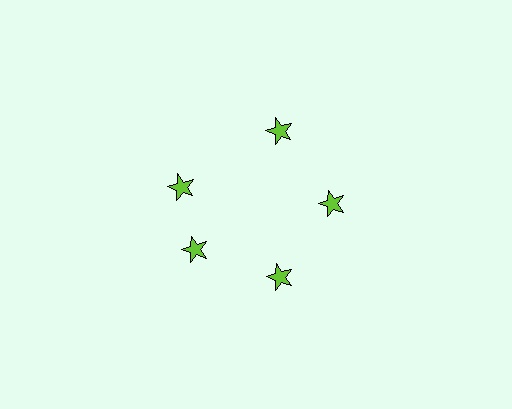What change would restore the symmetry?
The symmetry would be restored by rotating it back into even spacing with its neighbors so that all 5 stars sit at equal angles and equal distance from the center.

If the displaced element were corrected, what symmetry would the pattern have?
It would have 5-fold rotational symmetry — the pattern would map onto itself every 72 degrees.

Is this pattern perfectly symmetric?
No. The 5 lime stars are arranged in a ring, but one element near the 10 o'clock position is rotated out of alignment along the ring, breaking the 5-fold rotational symmetry.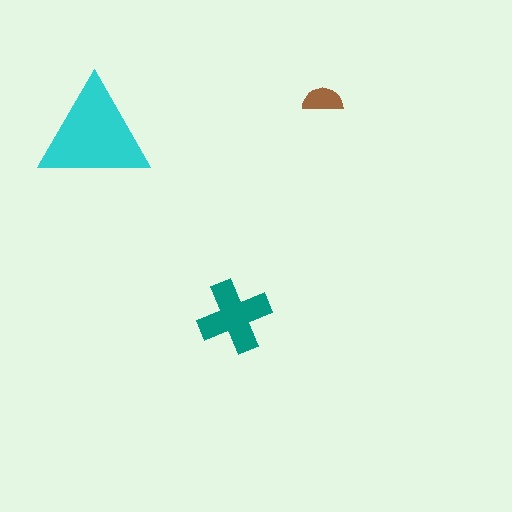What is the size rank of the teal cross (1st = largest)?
2nd.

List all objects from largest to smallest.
The cyan triangle, the teal cross, the brown semicircle.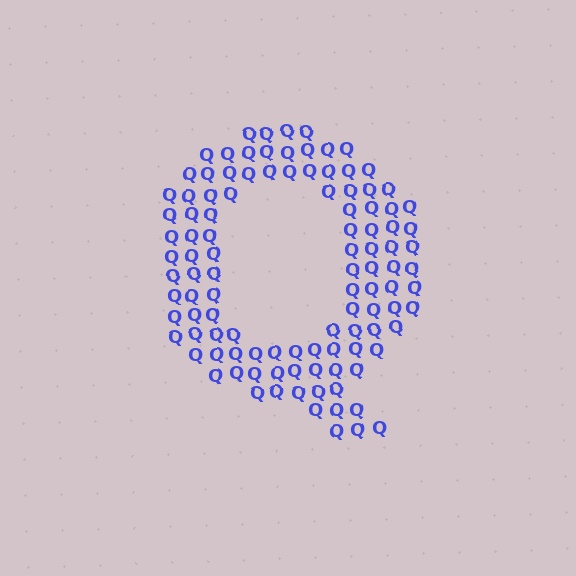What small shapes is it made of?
It is made of small letter Q's.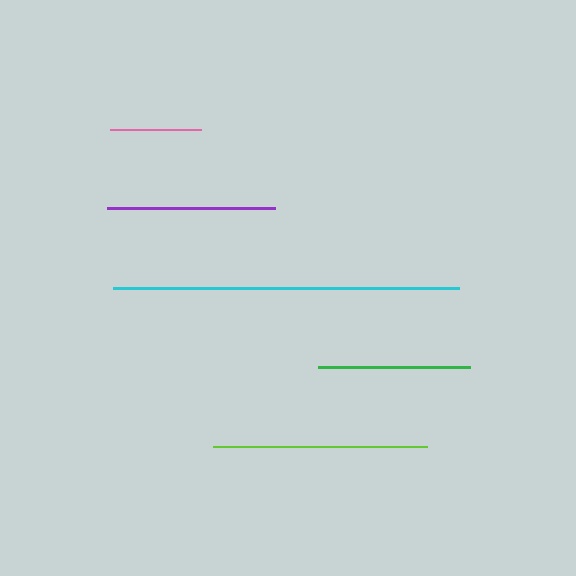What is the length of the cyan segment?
The cyan segment is approximately 346 pixels long.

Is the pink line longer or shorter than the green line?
The green line is longer than the pink line.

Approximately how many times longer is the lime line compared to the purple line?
The lime line is approximately 1.3 times the length of the purple line.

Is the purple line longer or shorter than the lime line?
The lime line is longer than the purple line.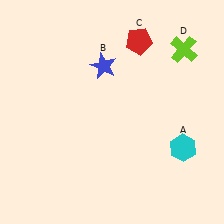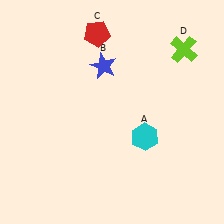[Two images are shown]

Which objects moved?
The objects that moved are: the cyan hexagon (A), the red pentagon (C).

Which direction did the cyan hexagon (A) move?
The cyan hexagon (A) moved left.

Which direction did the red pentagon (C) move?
The red pentagon (C) moved left.